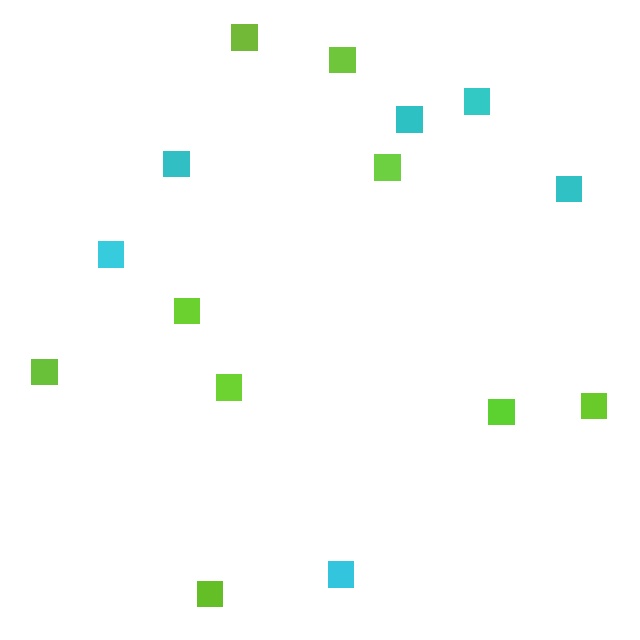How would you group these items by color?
There are 2 groups: one group of lime squares (9) and one group of cyan squares (6).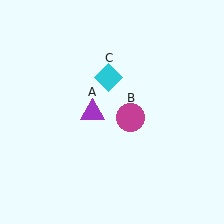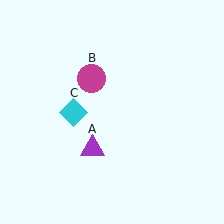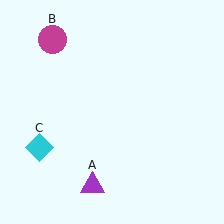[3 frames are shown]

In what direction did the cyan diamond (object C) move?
The cyan diamond (object C) moved down and to the left.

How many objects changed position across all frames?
3 objects changed position: purple triangle (object A), magenta circle (object B), cyan diamond (object C).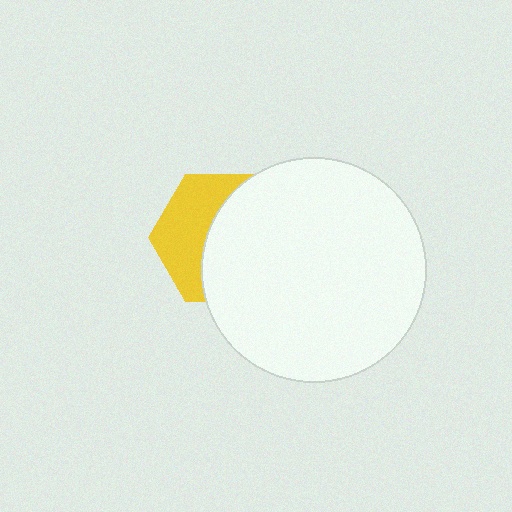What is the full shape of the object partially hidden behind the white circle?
The partially hidden object is a yellow hexagon.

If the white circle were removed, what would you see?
You would see the complete yellow hexagon.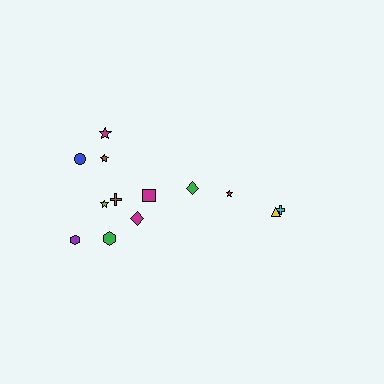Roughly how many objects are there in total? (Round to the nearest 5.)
Roughly 15 objects in total.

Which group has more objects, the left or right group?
The left group.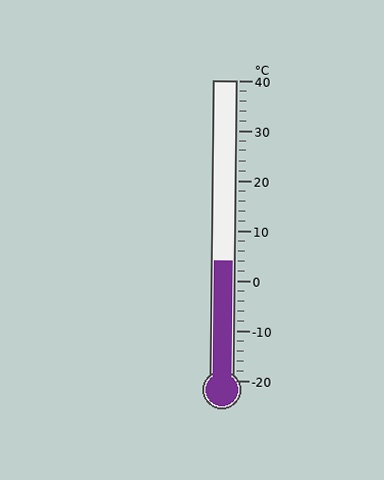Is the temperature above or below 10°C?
The temperature is below 10°C.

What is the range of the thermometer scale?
The thermometer scale ranges from -20°C to 40°C.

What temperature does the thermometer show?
The thermometer shows approximately 4°C.